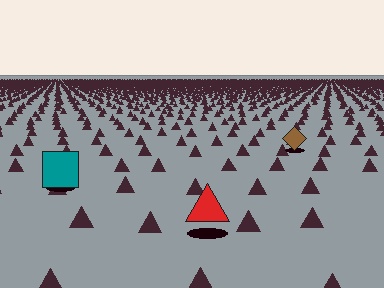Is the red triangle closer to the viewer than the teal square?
Yes. The red triangle is closer — you can tell from the texture gradient: the ground texture is coarser near it.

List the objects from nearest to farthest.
From nearest to farthest: the red triangle, the teal square, the brown diamond.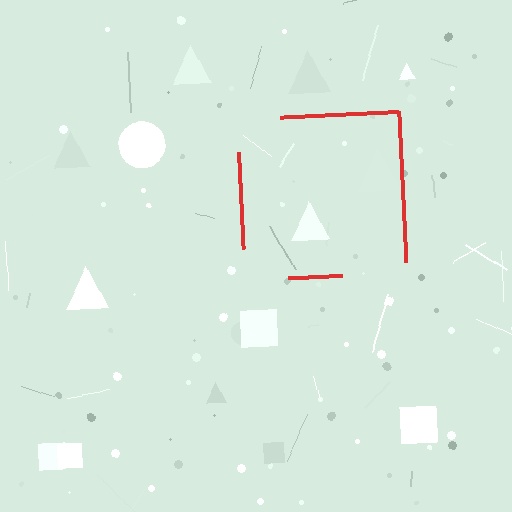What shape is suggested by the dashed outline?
The dashed outline suggests a square.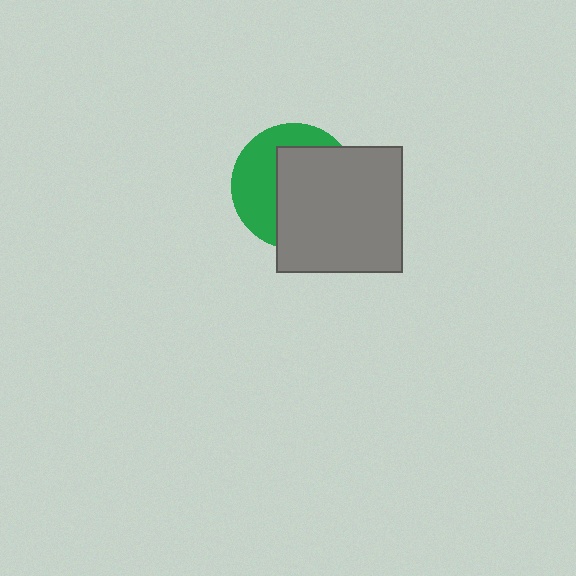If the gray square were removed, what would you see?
You would see the complete green circle.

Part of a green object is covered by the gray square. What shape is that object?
It is a circle.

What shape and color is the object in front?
The object in front is a gray square.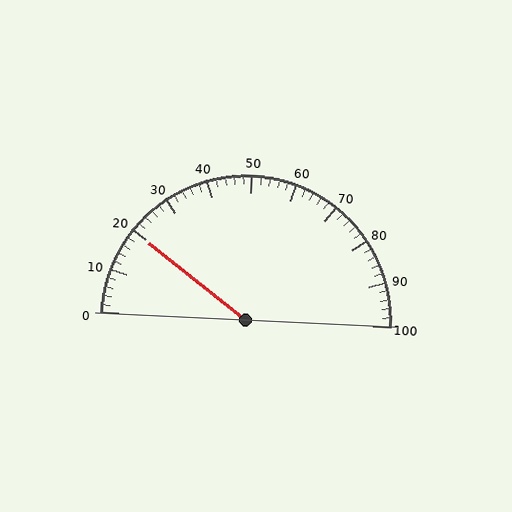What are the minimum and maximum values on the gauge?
The gauge ranges from 0 to 100.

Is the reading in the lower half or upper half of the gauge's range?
The reading is in the lower half of the range (0 to 100).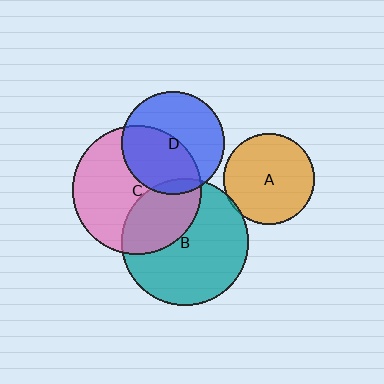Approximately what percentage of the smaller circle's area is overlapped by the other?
Approximately 50%.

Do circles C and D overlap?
Yes.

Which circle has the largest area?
Circle C (pink).